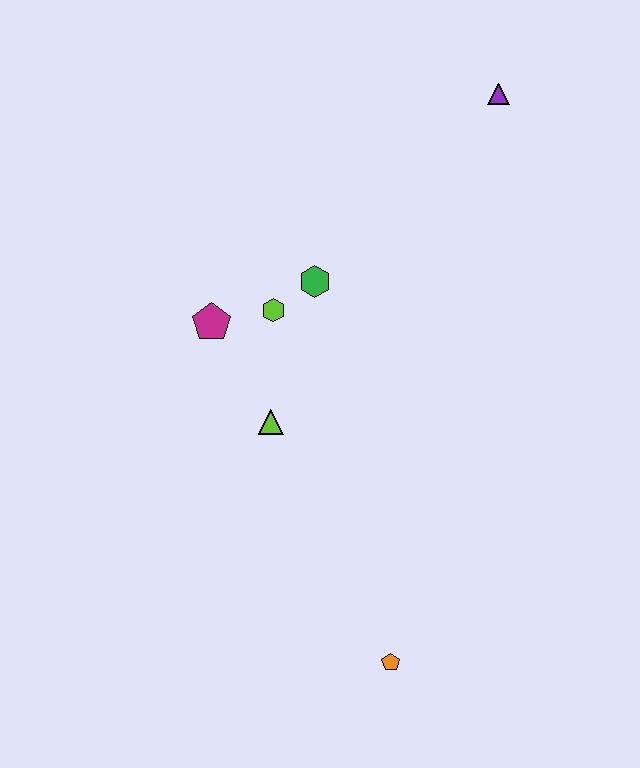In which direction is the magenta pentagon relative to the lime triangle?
The magenta pentagon is above the lime triangle.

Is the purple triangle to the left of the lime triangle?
No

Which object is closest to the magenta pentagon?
The lime hexagon is closest to the magenta pentagon.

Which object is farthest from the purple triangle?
The orange pentagon is farthest from the purple triangle.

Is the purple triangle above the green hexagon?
Yes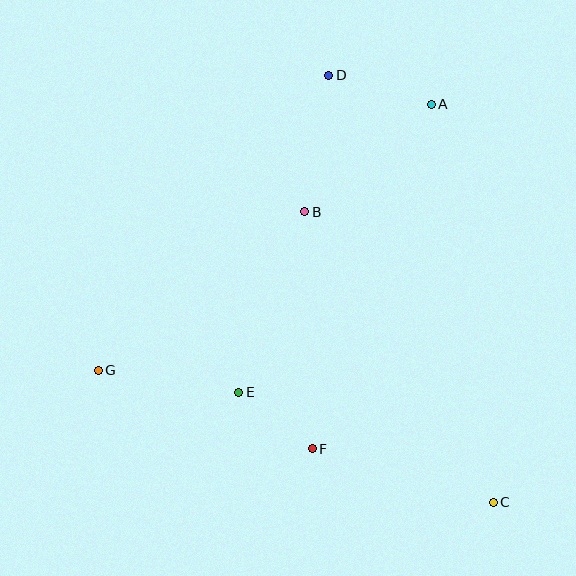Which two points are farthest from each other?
Points C and D are farthest from each other.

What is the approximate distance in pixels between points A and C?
The distance between A and C is approximately 403 pixels.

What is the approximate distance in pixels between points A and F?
The distance between A and F is approximately 365 pixels.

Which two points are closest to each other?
Points E and F are closest to each other.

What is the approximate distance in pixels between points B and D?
The distance between B and D is approximately 139 pixels.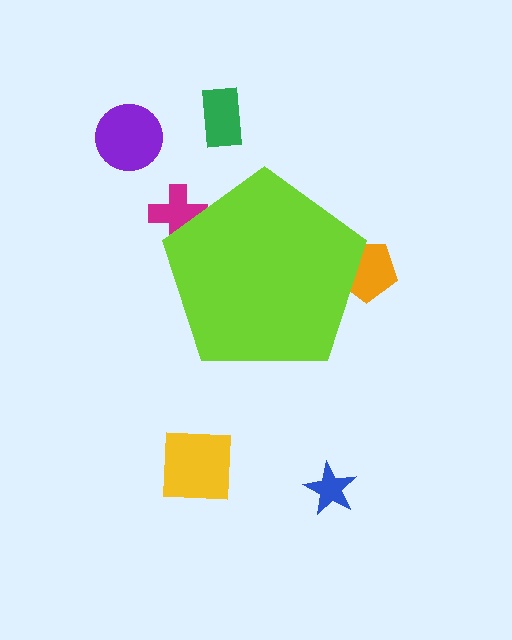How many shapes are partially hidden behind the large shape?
2 shapes are partially hidden.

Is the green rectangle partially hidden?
No, the green rectangle is fully visible.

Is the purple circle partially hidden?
No, the purple circle is fully visible.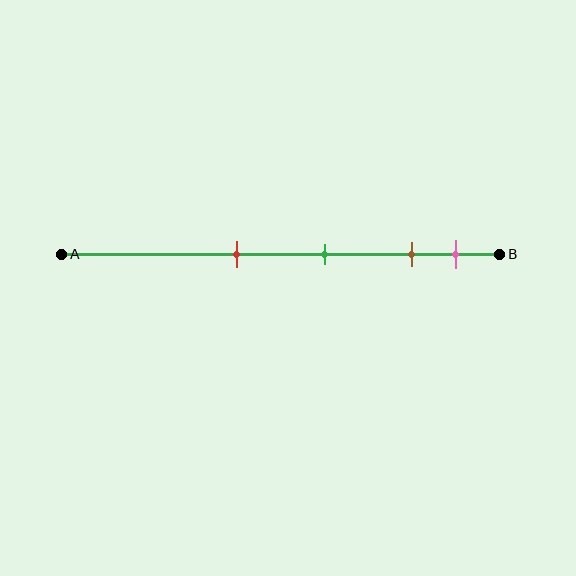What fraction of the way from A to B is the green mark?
The green mark is approximately 60% (0.6) of the way from A to B.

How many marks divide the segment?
There are 4 marks dividing the segment.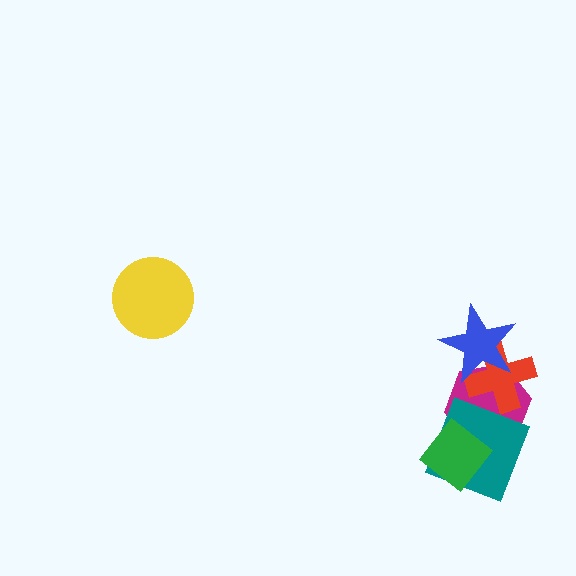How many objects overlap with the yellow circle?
0 objects overlap with the yellow circle.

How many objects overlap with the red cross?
2 objects overlap with the red cross.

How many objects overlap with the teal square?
2 objects overlap with the teal square.